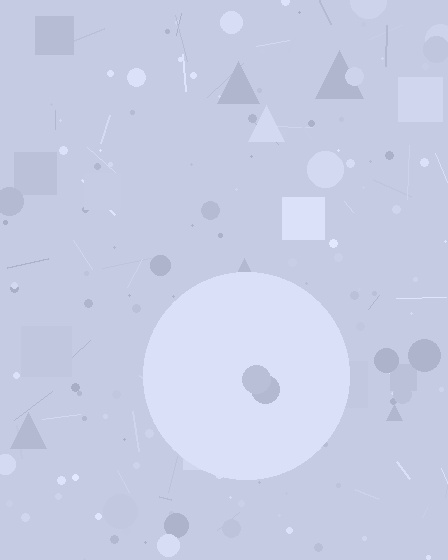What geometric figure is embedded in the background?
A circle is embedded in the background.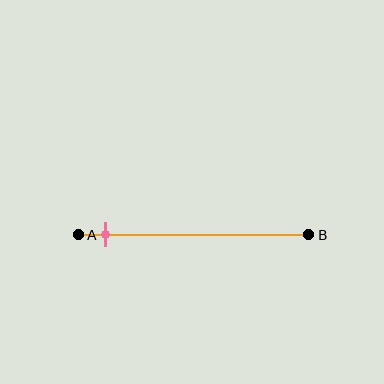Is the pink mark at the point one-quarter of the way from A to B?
No, the mark is at about 10% from A, not at the 25% one-quarter point.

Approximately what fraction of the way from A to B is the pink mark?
The pink mark is approximately 10% of the way from A to B.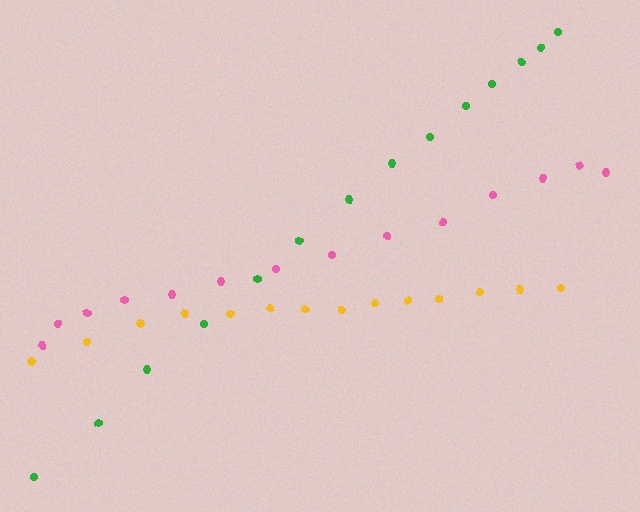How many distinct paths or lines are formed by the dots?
There are 3 distinct paths.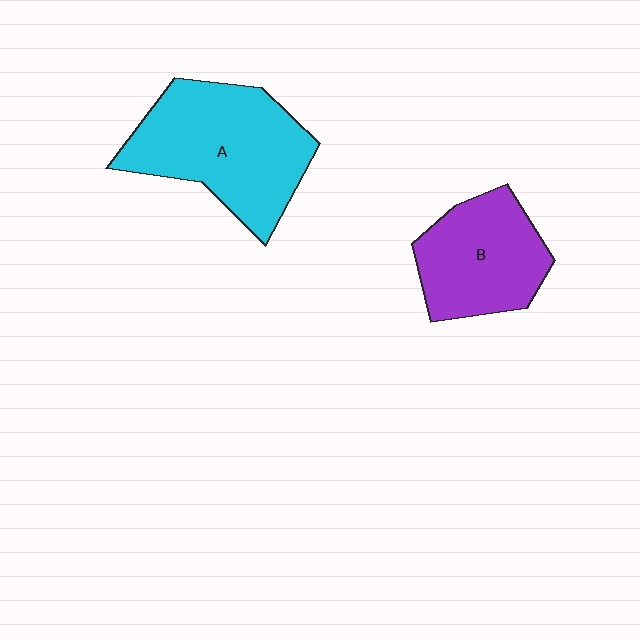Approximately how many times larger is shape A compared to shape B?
Approximately 1.4 times.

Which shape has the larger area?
Shape A (cyan).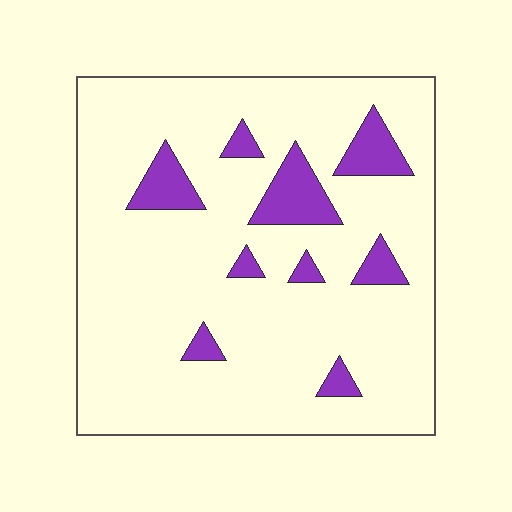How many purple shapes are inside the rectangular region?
9.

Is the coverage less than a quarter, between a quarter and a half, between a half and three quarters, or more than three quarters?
Less than a quarter.